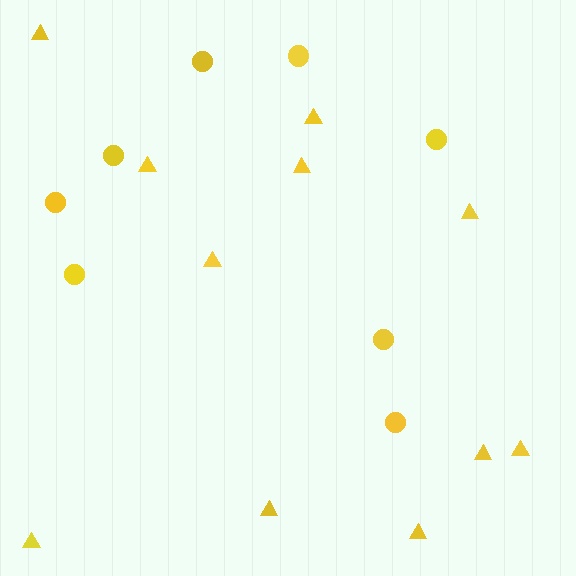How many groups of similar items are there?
There are 2 groups: one group of circles (8) and one group of triangles (11).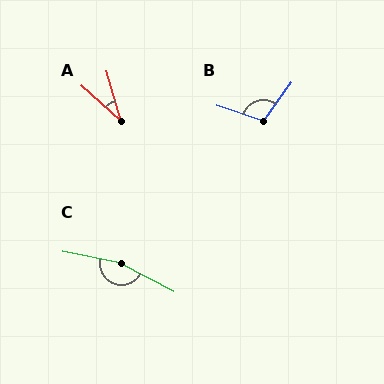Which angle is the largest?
C, at approximately 163 degrees.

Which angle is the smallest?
A, at approximately 32 degrees.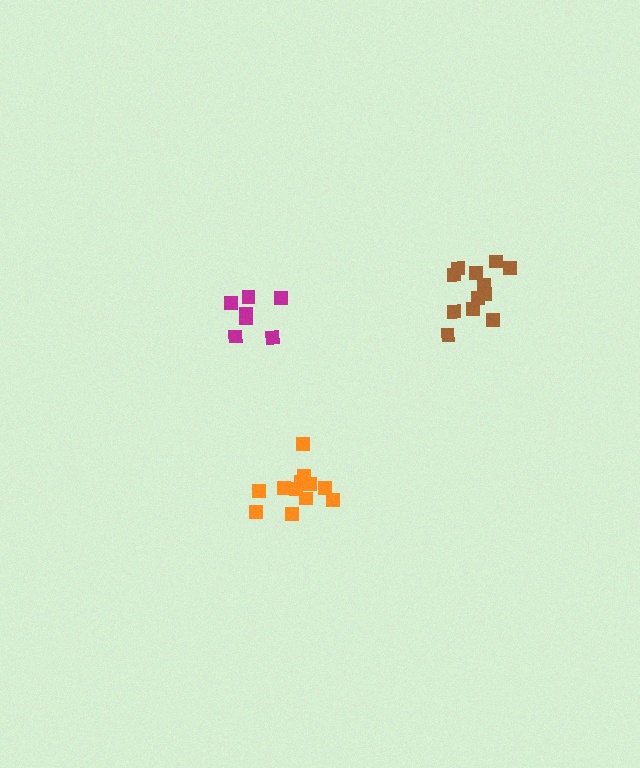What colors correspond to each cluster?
The clusters are colored: magenta, orange, brown.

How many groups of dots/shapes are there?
There are 3 groups.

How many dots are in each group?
Group 1: 7 dots, Group 2: 12 dots, Group 3: 12 dots (31 total).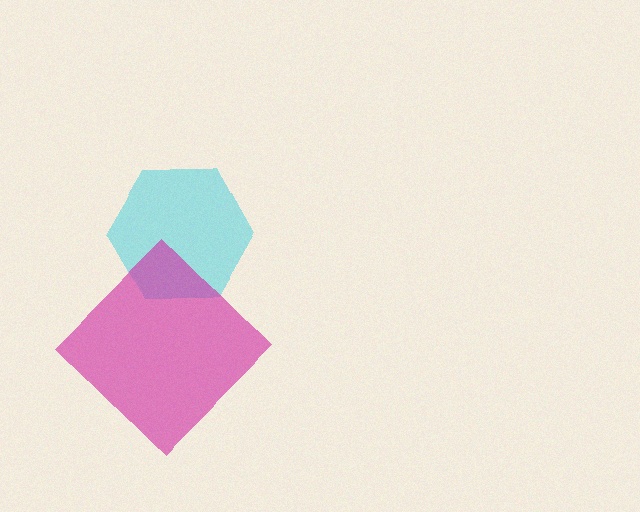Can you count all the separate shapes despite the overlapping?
Yes, there are 2 separate shapes.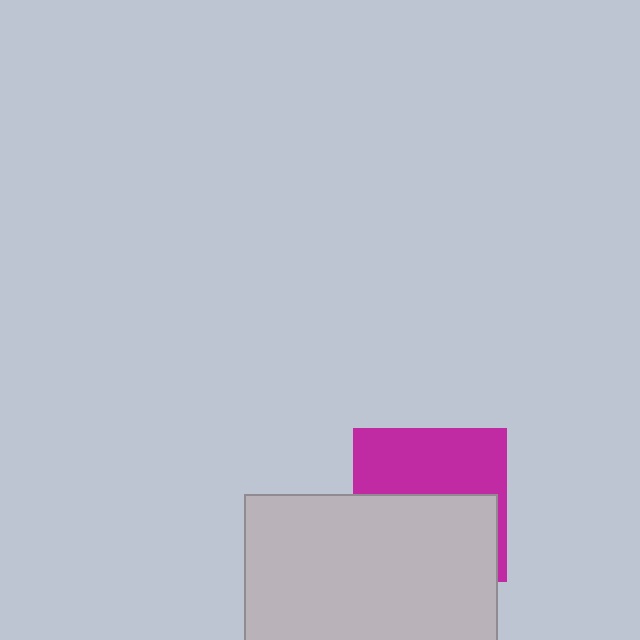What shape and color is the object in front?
The object in front is a light gray rectangle.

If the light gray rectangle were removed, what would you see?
You would see the complete magenta square.